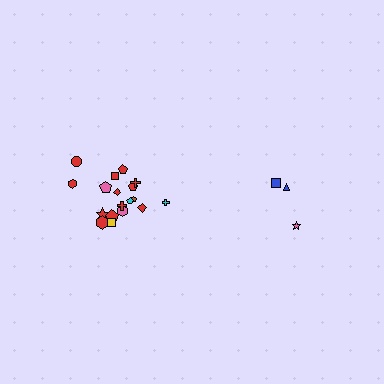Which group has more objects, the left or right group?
The left group.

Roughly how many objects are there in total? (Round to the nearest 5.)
Roughly 20 objects in total.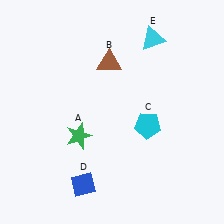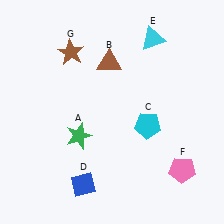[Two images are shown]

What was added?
A pink pentagon (F), a brown star (G) were added in Image 2.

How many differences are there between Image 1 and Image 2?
There are 2 differences between the two images.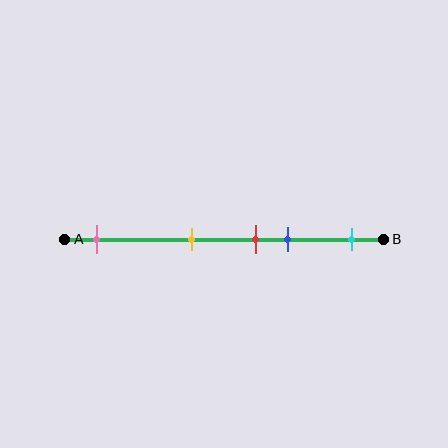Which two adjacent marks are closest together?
The red and blue marks are the closest adjacent pair.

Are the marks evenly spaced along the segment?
No, the marks are not evenly spaced.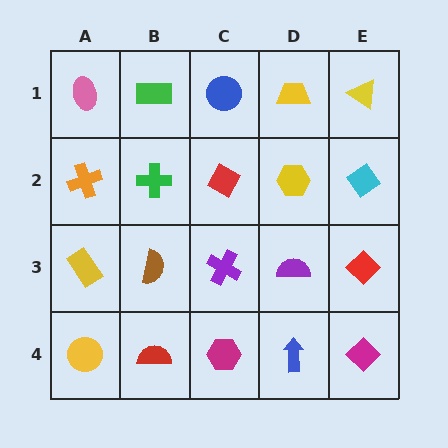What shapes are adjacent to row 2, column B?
A green rectangle (row 1, column B), a brown semicircle (row 3, column B), an orange cross (row 2, column A), a red diamond (row 2, column C).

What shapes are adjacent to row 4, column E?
A red diamond (row 3, column E), a blue arrow (row 4, column D).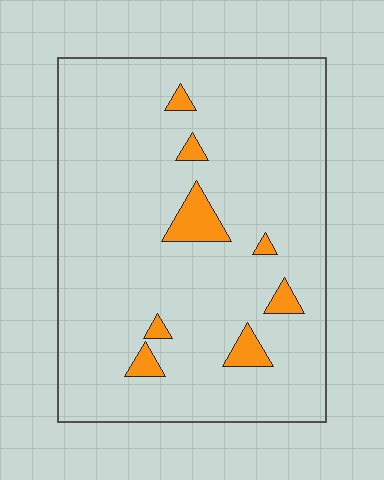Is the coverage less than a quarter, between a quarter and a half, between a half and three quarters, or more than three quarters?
Less than a quarter.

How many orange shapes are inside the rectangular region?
8.